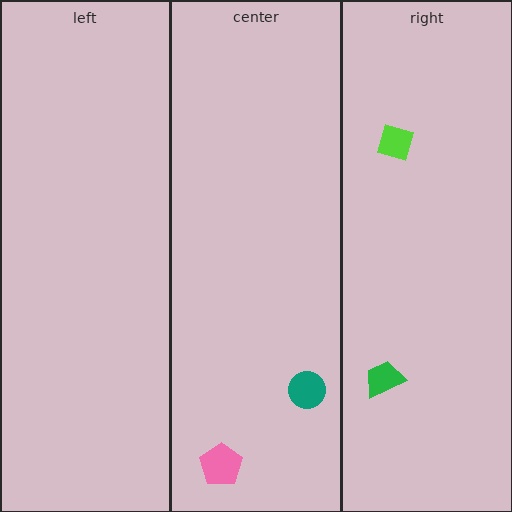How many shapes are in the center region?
2.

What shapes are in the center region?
The teal circle, the pink pentagon.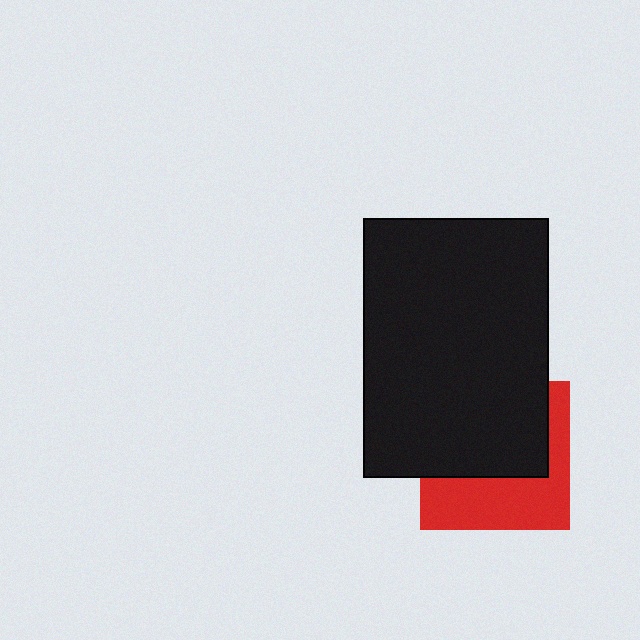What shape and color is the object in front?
The object in front is a black rectangle.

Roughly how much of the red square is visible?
A small part of it is visible (roughly 44%).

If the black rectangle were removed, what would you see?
You would see the complete red square.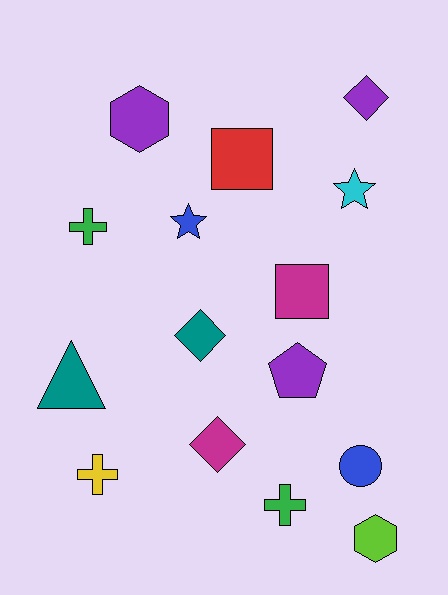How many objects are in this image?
There are 15 objects.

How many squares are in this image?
There are 2 squares.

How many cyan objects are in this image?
There is 1 cyan object.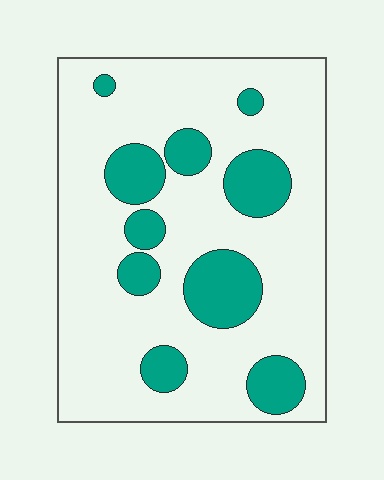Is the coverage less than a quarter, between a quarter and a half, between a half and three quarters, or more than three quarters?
Less than a quarter.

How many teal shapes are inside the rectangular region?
10.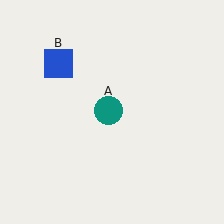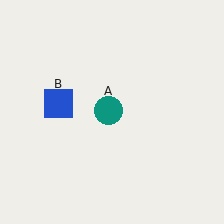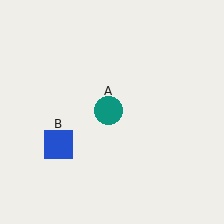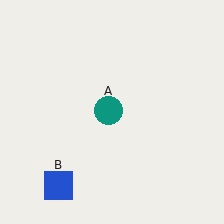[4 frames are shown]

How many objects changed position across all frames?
1 object changed position: blue square (object B).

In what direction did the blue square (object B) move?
The blue square (object B) moved down.